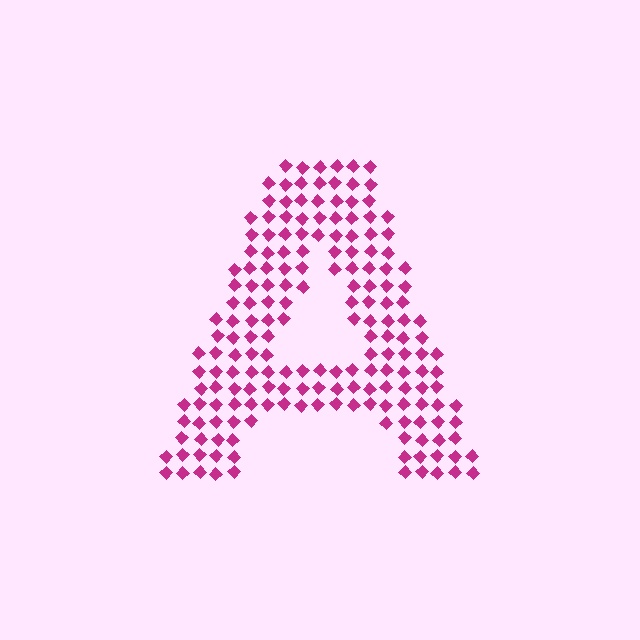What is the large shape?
The large shape is the letter A.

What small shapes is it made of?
It is made of small diamonds.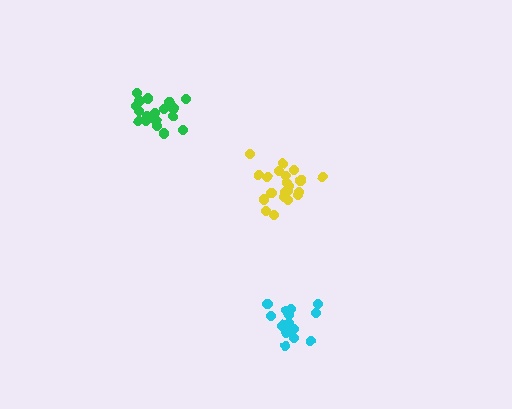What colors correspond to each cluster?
The clusters are colored: cyan, green, yellow.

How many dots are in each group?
Group 1: 17 dots, Group 2: 21 dots, Group 3: 21 dots (59 total).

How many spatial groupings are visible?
There are 3 spatial groupings.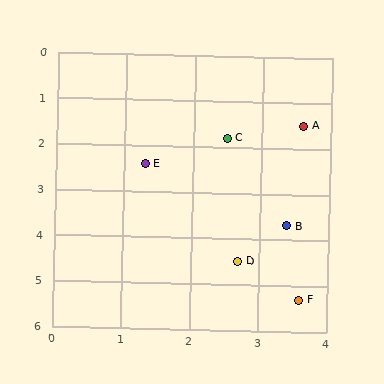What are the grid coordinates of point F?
Point F is at approximately (3.6, 5.3).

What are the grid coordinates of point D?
Point D is at approximately (2.7, 4.5).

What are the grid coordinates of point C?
Point C is at approximately (2.5, 1.8).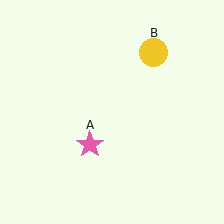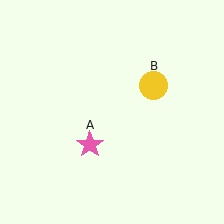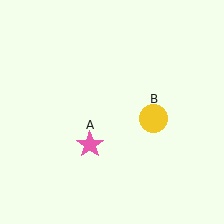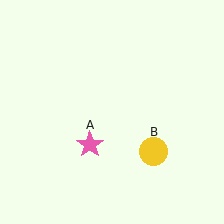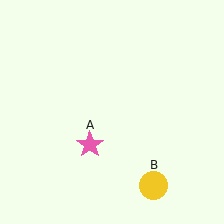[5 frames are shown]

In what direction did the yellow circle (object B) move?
The yellow circle (object B) moved down.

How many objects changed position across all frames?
1 object changed position: yellow circle (object B).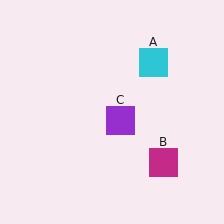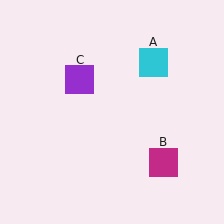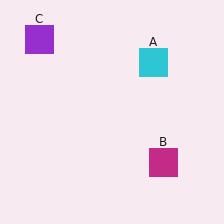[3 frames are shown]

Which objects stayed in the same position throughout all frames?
Cyan square (object A) and magenta square (object B) remained stationary.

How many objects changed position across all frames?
1 object changed position: purple square (object C).